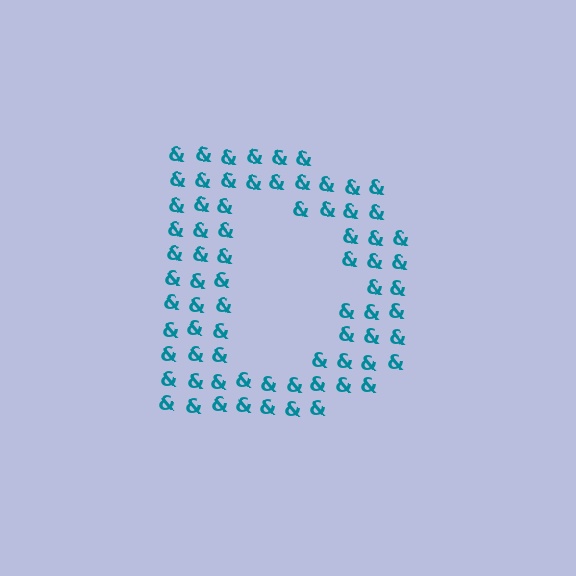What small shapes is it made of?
It is made of small ampersands.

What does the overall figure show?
The overall figure shows the letter D.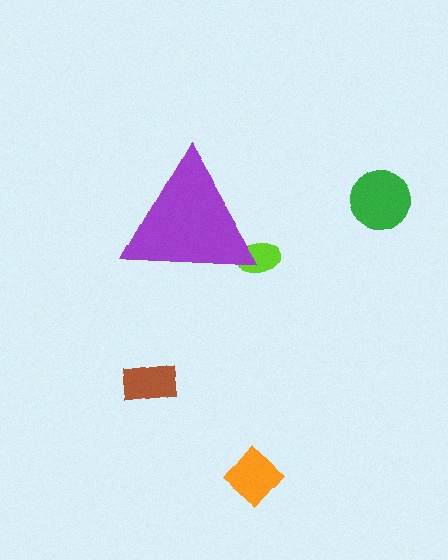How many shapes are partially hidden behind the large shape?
1 shape is partially hidden.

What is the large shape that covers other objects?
A purple triangle.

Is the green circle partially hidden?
No, the green circle is fully visible.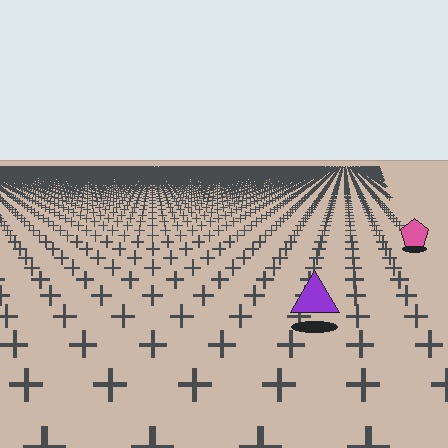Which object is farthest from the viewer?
The pink pentagon is farthest from the viewer. It appears smaller and the ground texture around it is denser.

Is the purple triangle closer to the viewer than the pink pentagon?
Yes. The purple triangle is closer — you can tell from the texture gradient: the ground texture is coarser near it.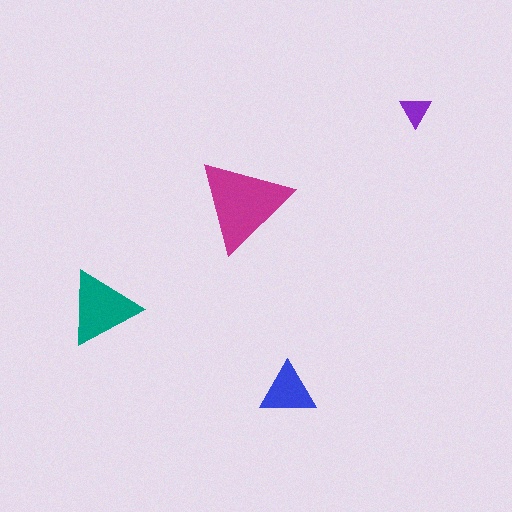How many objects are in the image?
There are 4 objects in the image.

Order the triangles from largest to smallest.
the magenta one, the teal one, the blue one, the purple one.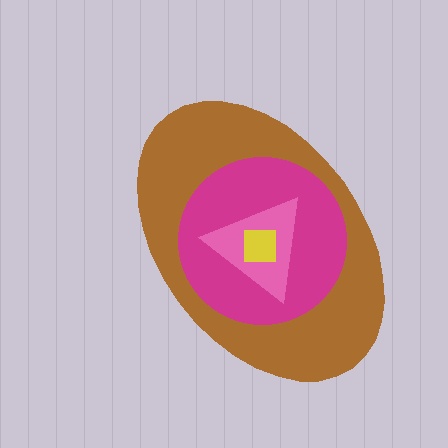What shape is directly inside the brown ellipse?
The magenta circle.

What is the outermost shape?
The brown ellipse.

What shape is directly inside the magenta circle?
The pink triangle.